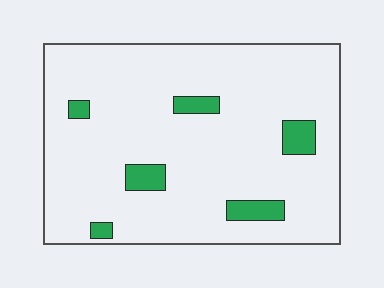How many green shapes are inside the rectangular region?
6.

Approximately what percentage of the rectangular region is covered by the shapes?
Approximately 10%.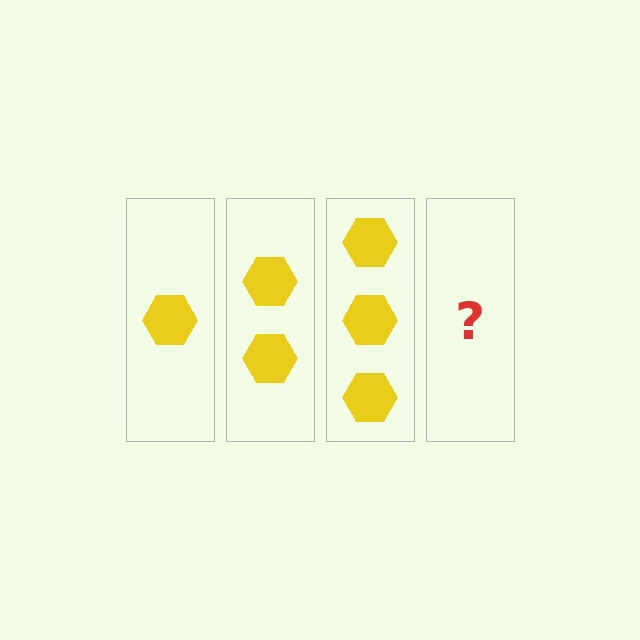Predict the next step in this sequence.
The next step is 4 hexagons.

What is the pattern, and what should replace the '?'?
The pattern is that each step adds one more hexagon. The '?' should be 4 hexagons.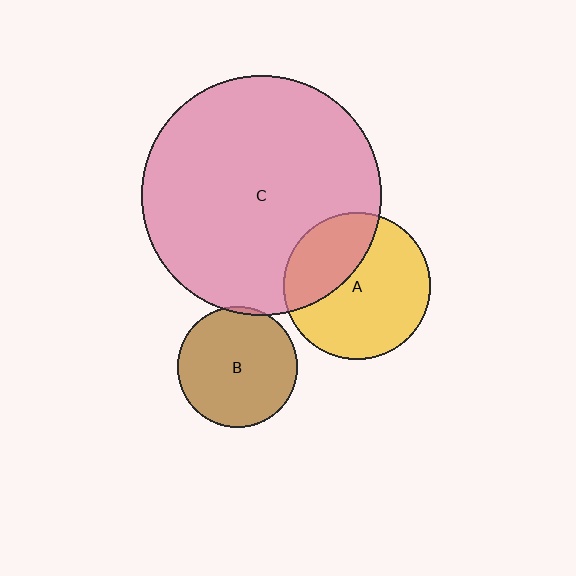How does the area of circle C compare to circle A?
Approximately 2.7 times.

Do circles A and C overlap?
Yes.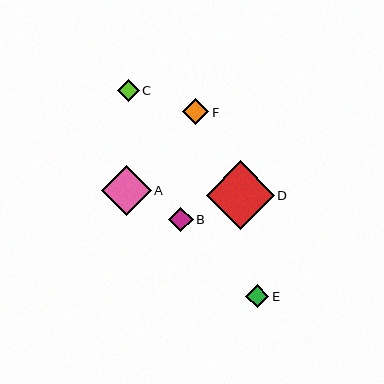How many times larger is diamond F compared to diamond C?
Diamond F is approximately 1.2 times the size of diamond C.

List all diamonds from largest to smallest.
From largest to smallest: D, A, F, B, E, C.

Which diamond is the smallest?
Diamond C is the smallest with a size of approximately 22 pixels.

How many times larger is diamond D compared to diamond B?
Diamond D is approximately 2.8 times the size of diamond B.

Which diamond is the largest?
Diamond D is the largest with a size of approximately 68 pixels.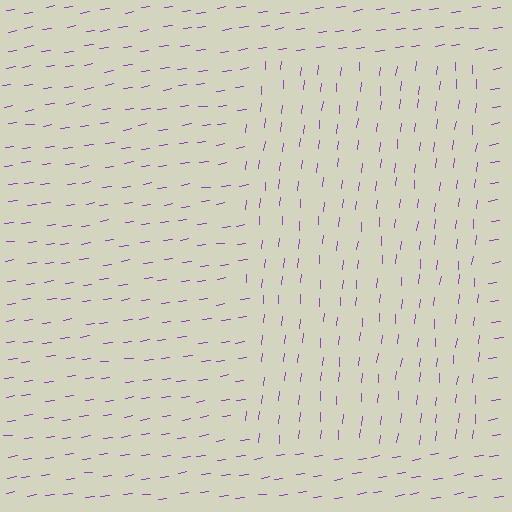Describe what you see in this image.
The image is filled with small purple line segments. A rectangle region in the image has lines oriented differently from the surrounding lines, creating a visible texture boundary.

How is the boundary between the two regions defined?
The boundary is defined purely by a change in line orientation (approximately 76 degrees difference). All lines are the same color and thickness.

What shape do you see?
I see a rectangle.